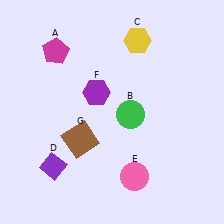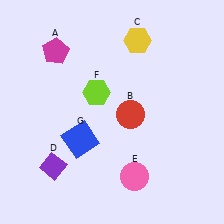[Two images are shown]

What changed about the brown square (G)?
In Image 1, G is brown. In Image 2, it changed to blue.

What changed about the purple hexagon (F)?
In Image 1, F is purple. In Image 2, it changed to lime.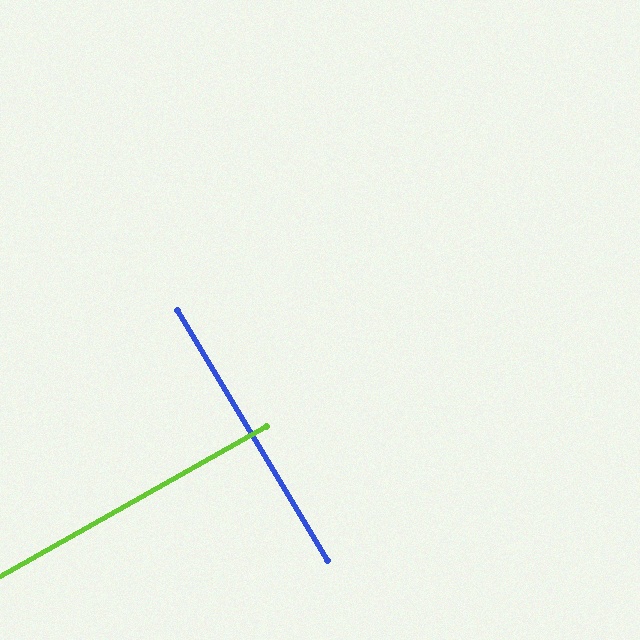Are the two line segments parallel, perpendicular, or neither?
Perpendicular — they meet at approximately 89°.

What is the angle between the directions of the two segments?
Approximately 89 degrees.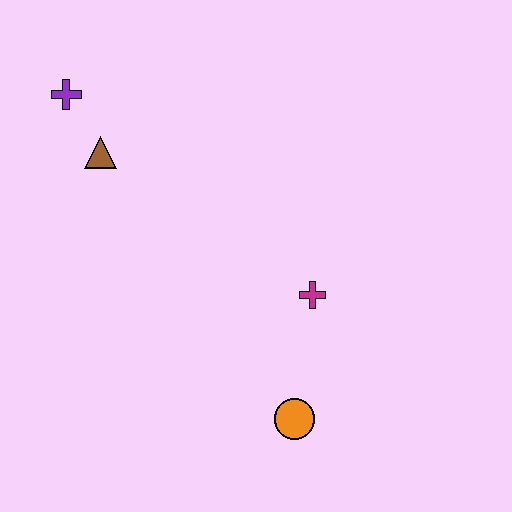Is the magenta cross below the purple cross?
Yes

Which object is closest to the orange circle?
The magenta cross is closest to the orange circle.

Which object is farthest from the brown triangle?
The orange circle is farthest from the brown triangle.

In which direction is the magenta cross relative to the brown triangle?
The magenta cross is to the right of the brown triangle.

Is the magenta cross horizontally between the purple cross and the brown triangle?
No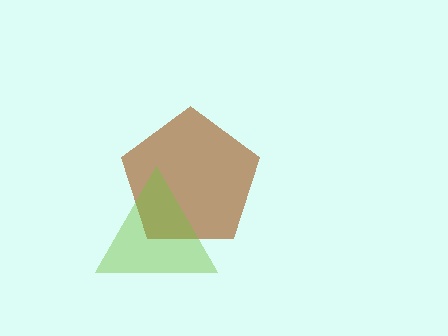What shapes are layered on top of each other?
The layered shapes are: a brown pentagon, a lime triangle.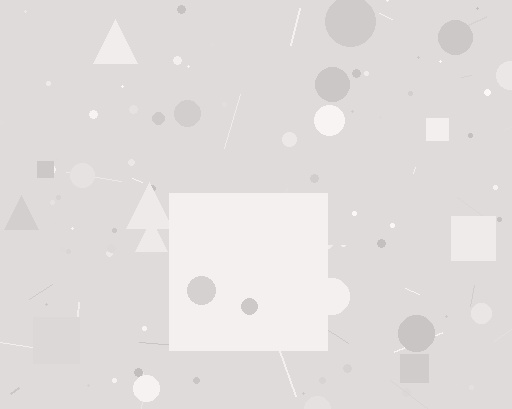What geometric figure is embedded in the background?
A square is embedded in the background.